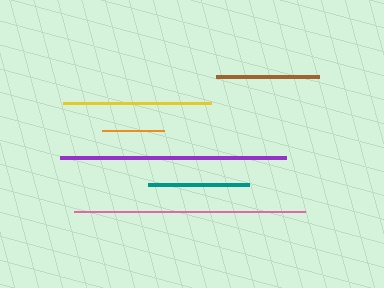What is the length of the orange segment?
The orange segment is approximately 62 pixels long.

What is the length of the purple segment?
The purple segment is approximately 226 pixels long.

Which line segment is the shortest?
The orange line is the shortest at approximately 62 pixels.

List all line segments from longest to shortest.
From longest to shortest: pink, purple, yellow, brown, teal, orange.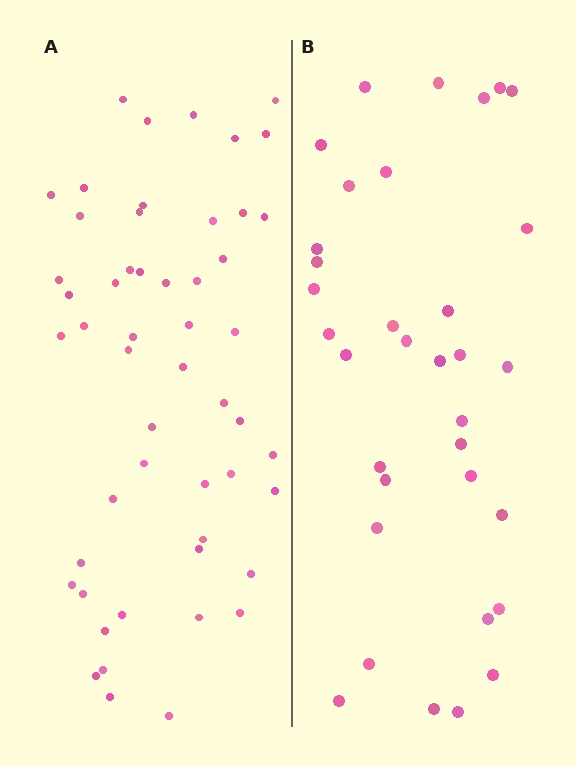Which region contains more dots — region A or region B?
Region A (the left region) has more dots.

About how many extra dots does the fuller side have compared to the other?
Region A has approximately 20 more dots than region B.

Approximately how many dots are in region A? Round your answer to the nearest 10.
About 50 dots. (The exact count is 52, which rounds to 50.)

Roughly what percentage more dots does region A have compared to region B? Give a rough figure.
About 55% more.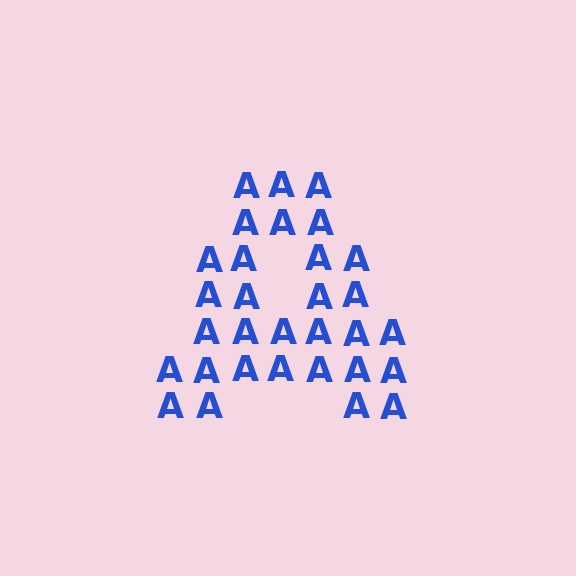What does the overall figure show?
The overall figure shows the letter A.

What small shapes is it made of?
It is made of small letter A's.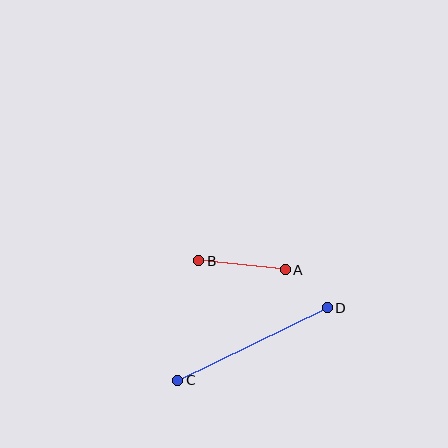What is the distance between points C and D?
The distance is approximately 166 pixels.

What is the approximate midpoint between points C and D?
The midpoint is at approximately (252, 344) pixels.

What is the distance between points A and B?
The distance is approximately 87 pixels.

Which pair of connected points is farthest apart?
Points C and D are farthest apart.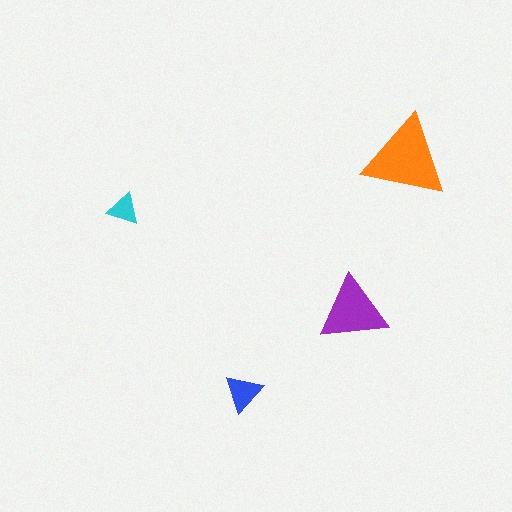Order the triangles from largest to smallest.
the orange one, the purple one, the blue one, the cyan one.